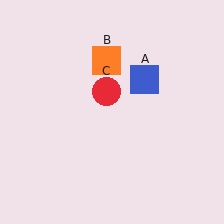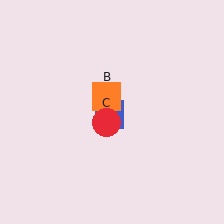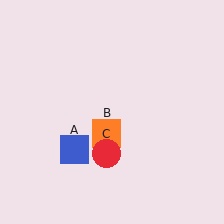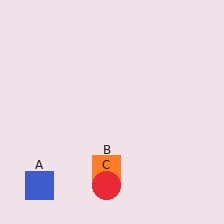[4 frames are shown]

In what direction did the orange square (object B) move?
The orange square (object B) moved down.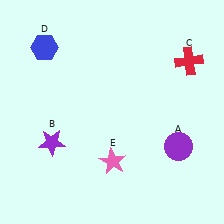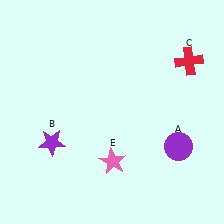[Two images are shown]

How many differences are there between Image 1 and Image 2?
There is 1 difference between the two images.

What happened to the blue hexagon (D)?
The blue hexagon (D) was removed in Image 2. It was in the top-left area of Image 1.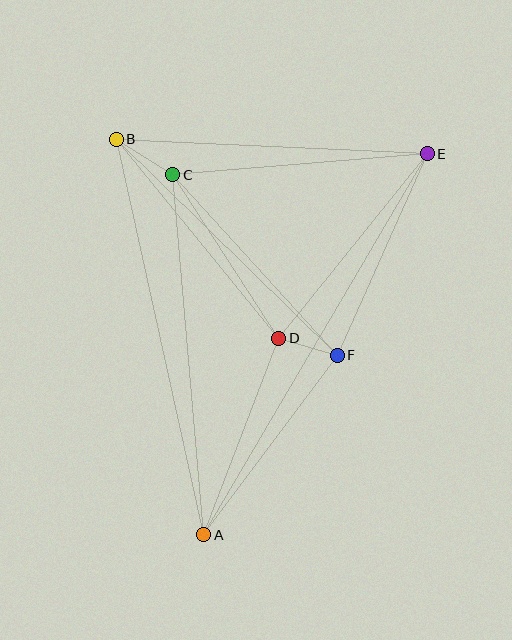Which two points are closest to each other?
Points D and F are closest to each other.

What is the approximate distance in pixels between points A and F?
The distance between A and F is approximately 224 pixels.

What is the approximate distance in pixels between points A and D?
The distance between A and D is approximately 211 pixels.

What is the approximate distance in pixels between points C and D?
The distance between C and D is approximately 194 pixels.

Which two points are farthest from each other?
Points A and E are farthest from each other.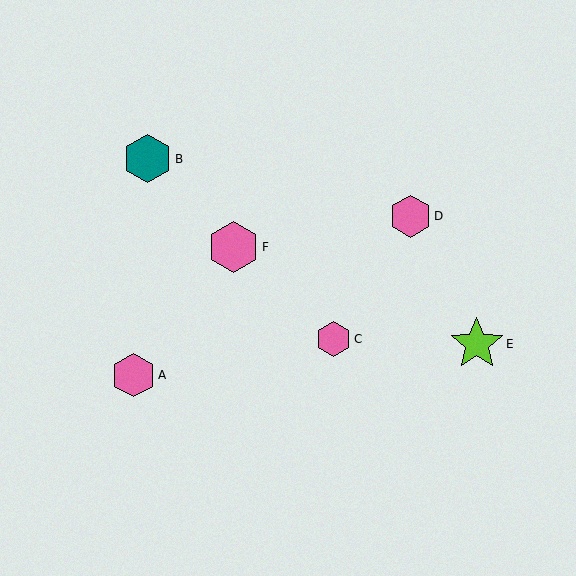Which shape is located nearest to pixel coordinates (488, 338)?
The lime star (labeled E) at (477, 344) is nearest to that location.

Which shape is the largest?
The lime star (labeled E) is the largest.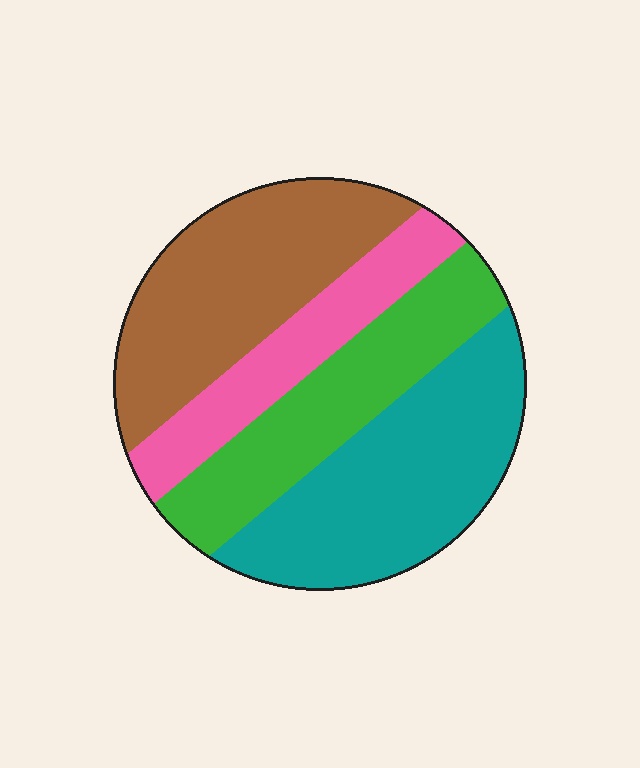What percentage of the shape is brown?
Brown takes up about one quarter (1/4) of the shape.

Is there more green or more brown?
Brown.